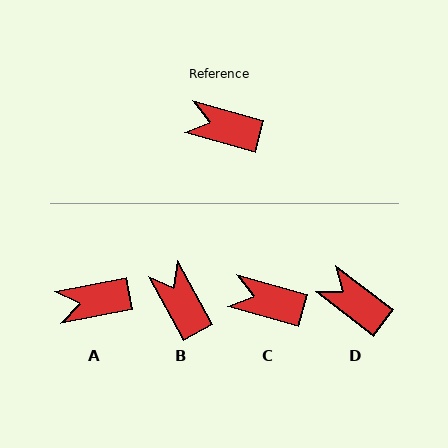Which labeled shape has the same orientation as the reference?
C.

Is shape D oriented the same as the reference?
No, it is off by about 21 degrees.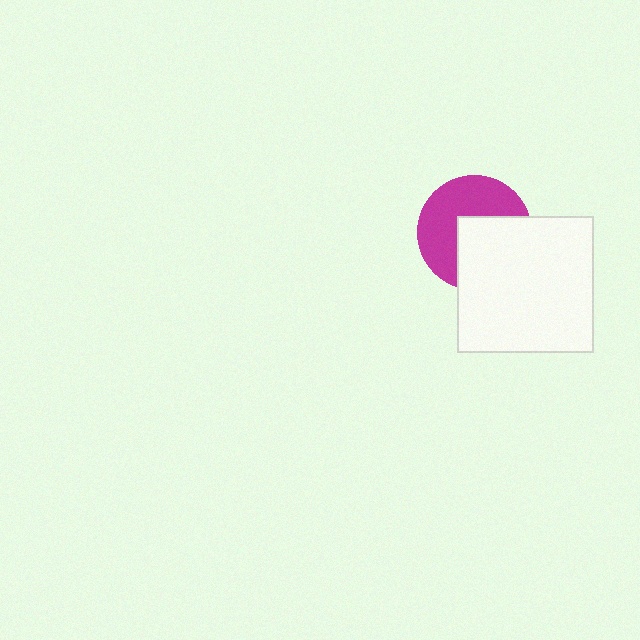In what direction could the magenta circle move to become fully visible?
The magenta circle could move toward the upper-left. That would shift it out from behind the white square entirely.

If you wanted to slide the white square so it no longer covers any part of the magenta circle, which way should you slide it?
Slide it toward the lower-right — that is the most direct way to separate the two shapes.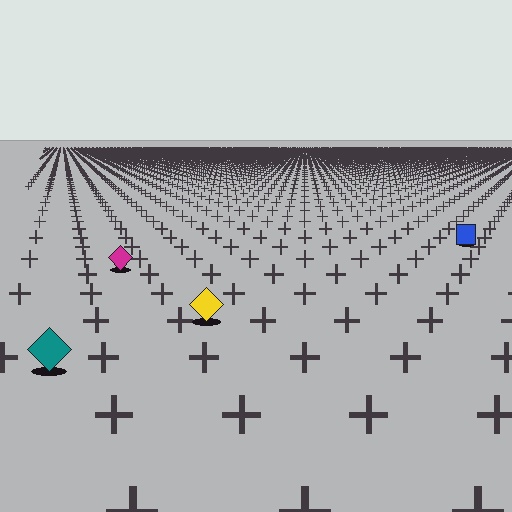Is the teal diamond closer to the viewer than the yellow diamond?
Yes. The teal diamond is closer — you can tell from the texture gradient: the ground texture is coarser near it.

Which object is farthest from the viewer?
The blue square is farthest from the viewer. It appears smaller and the ground texture around it is denser.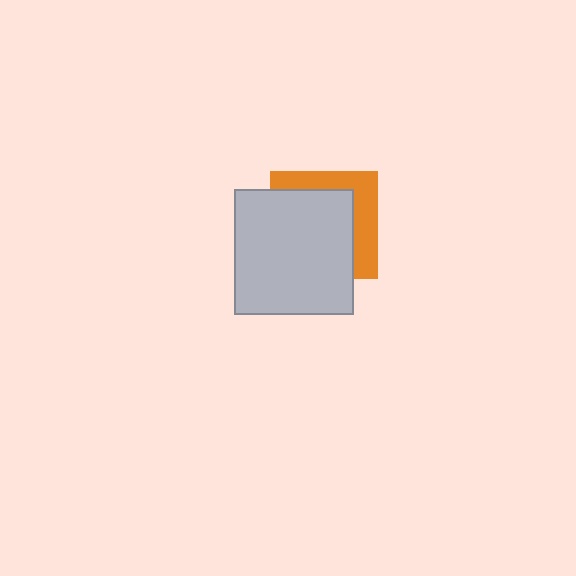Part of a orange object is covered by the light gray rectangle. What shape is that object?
It is a square.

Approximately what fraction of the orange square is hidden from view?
Roughly 65% of the orange square is hidden behind the light gray rectangle.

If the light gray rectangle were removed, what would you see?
You would see the complete orange square.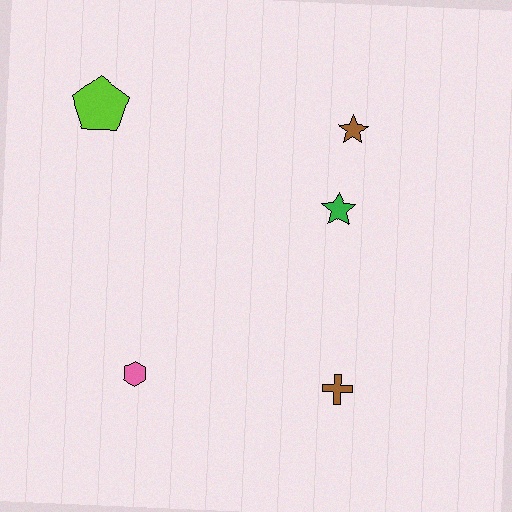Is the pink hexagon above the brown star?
No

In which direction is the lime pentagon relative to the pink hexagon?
The lime pentagon is above the pink hexagon.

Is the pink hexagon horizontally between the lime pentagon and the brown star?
Yes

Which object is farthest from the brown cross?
The lime pentagon is farthest from the brown cross.